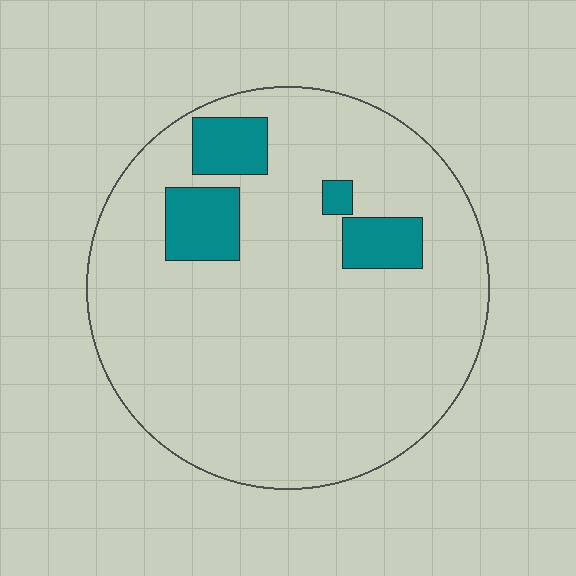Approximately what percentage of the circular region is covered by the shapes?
Approximately 10%.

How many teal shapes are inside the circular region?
4.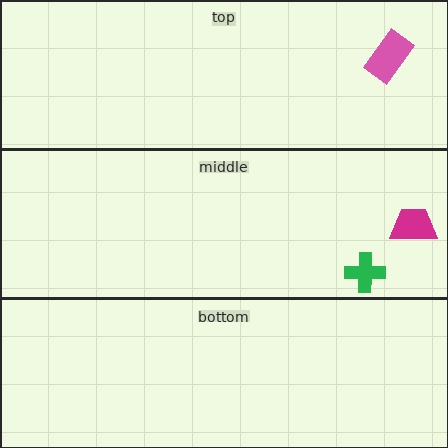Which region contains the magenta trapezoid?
The middle region.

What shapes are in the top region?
The pink rectangle.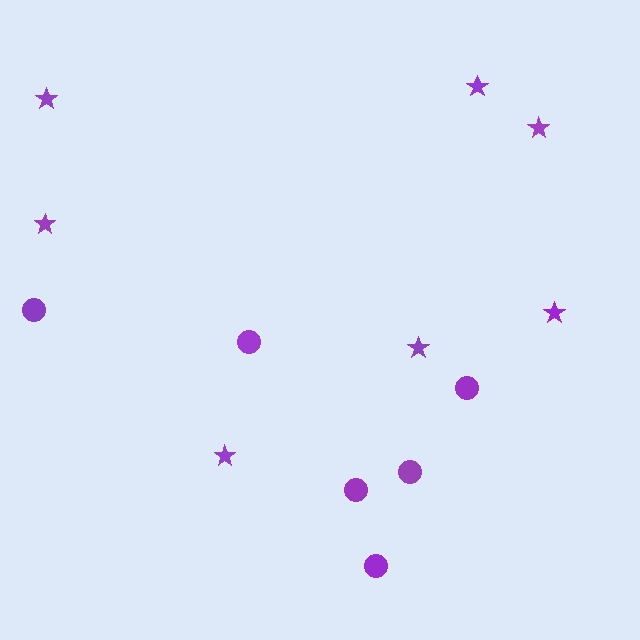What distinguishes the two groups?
There are 2 groups: one group of circles (6) and one group of stars (7).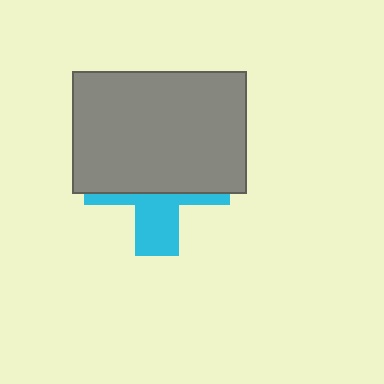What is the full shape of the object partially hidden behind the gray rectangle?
The partially hidden object is a cyan cross.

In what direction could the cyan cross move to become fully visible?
The cyan cross could move down. That would shift it out from behind the gray rectangle entirely.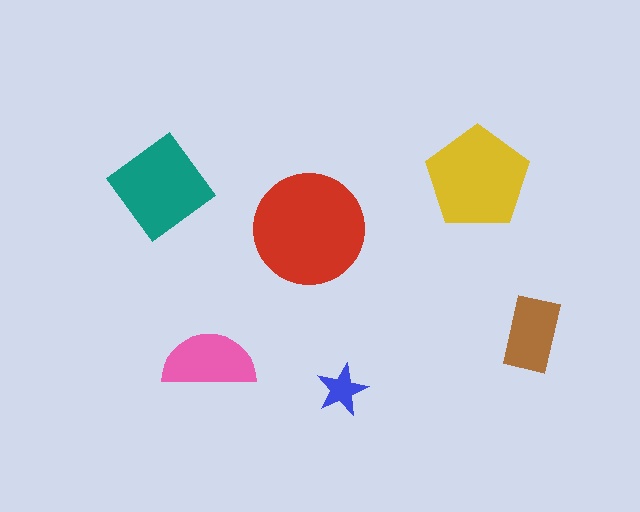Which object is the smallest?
The blue star.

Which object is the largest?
The red circle.